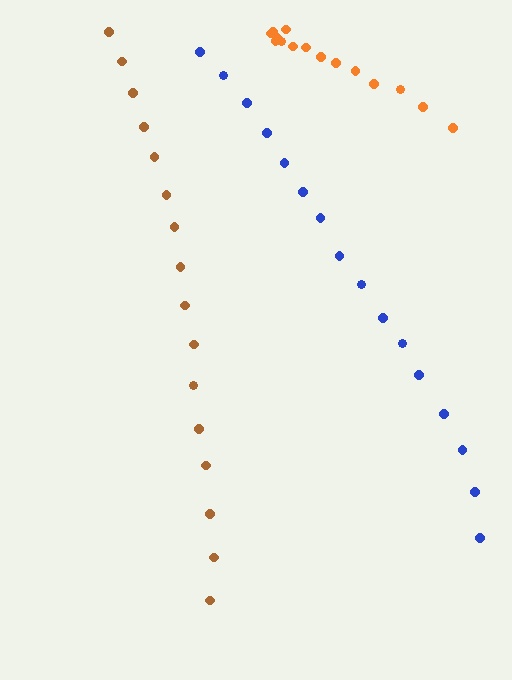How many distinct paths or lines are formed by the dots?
There are 3 distinct paths.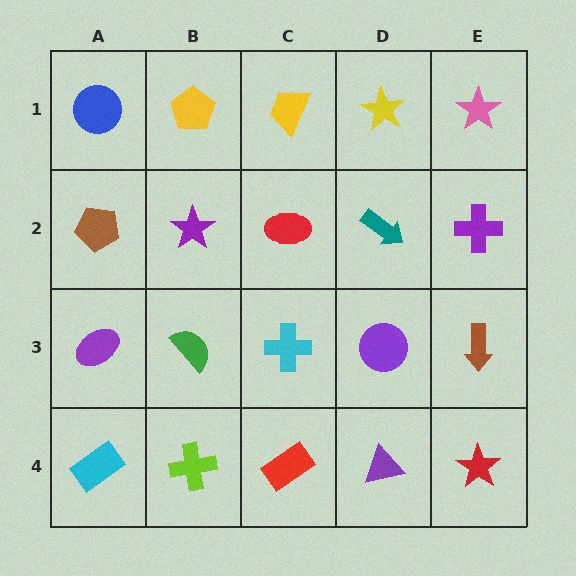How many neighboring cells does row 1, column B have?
3.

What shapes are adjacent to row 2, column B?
A yellow pentagon (row 1, column B), a green semicircle (row 3, column B), a brown pentagon (row 2, column A), a red ellipse (row 2, column C).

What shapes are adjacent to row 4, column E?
A brown arrow (row 3, column E), a purple triangle (row 4, column D).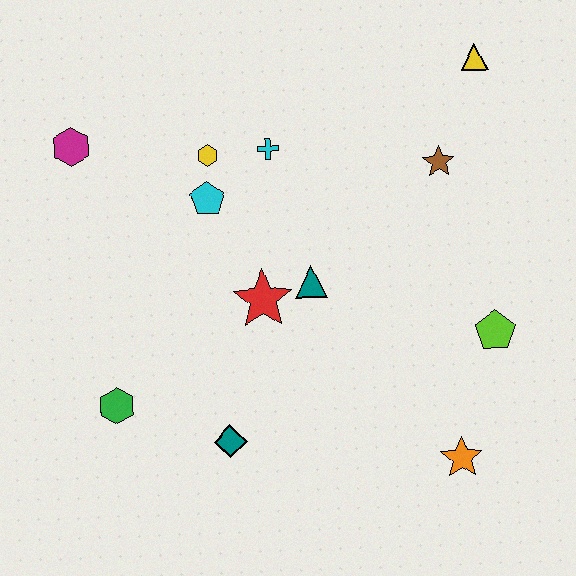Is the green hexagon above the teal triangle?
No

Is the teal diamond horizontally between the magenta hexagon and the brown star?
Yes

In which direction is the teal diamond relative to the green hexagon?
The teal diamond is to the right of the green hexagon.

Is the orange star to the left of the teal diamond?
No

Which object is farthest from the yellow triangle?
The green hexagon is farthest from the yellow triangle.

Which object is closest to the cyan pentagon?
The yellow hexagon is closest to the cyan pentagon.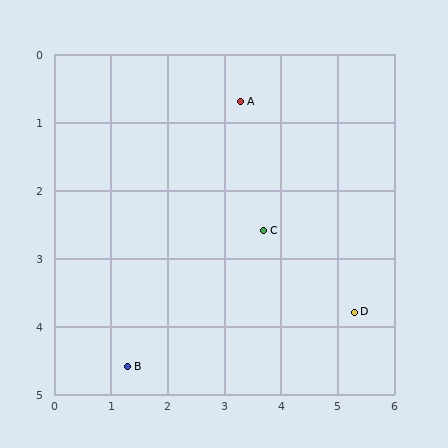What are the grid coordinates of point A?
Point A is at approximately (3.3, 0.7).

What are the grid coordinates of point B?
Point B is at approximately (1.3, 4.6).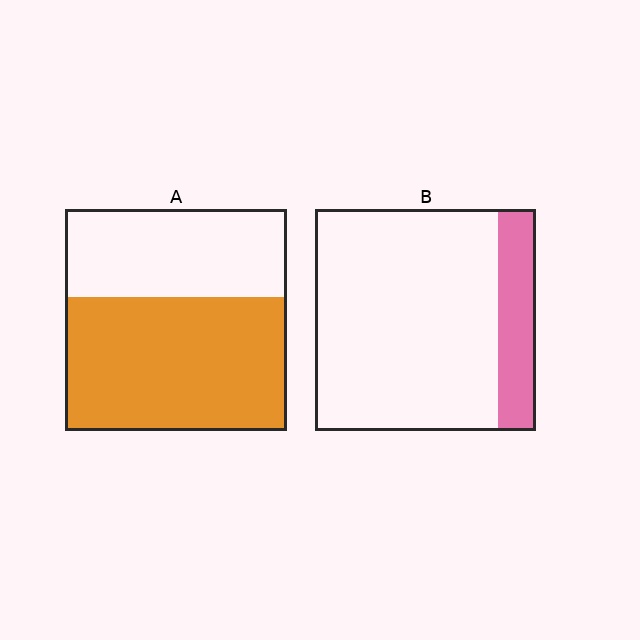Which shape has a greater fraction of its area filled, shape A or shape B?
Shape A.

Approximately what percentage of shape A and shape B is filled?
A is approximately 60% and B is approximately 15%.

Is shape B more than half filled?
No.